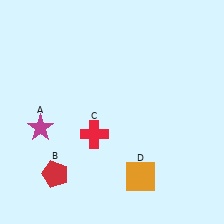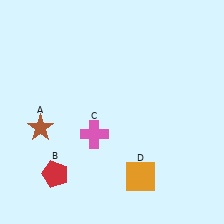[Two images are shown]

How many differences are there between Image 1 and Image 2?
There are 2 differences between the two images.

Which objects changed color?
A changed from magenta to brown. C changed from red to pink.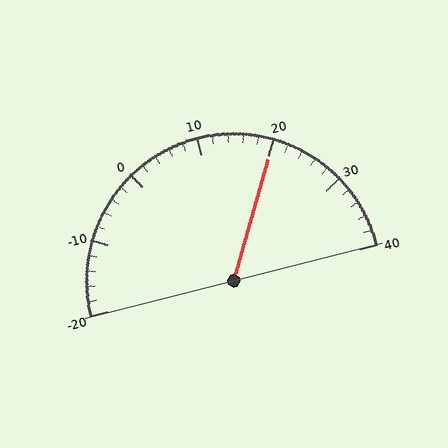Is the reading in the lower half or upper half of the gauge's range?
The reading is in the upper half of the range (-20 to 40).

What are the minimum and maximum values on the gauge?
The gauge ranges from -20 to 40.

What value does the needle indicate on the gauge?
The needle indicates approximately 20.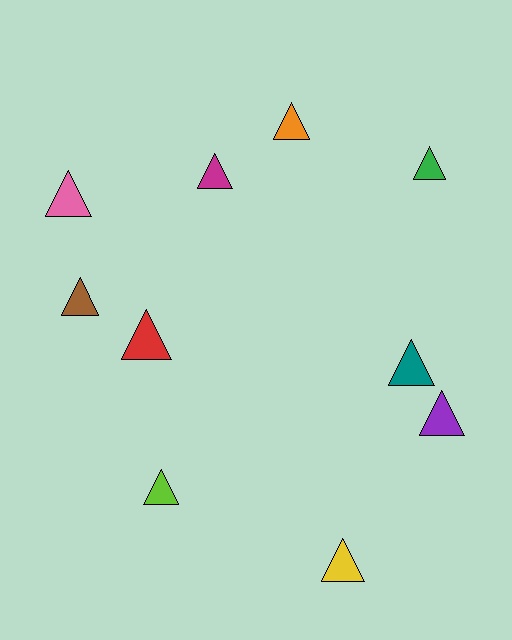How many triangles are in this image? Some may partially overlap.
There are 10 triangles.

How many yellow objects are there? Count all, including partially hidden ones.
There is 1 yellow object.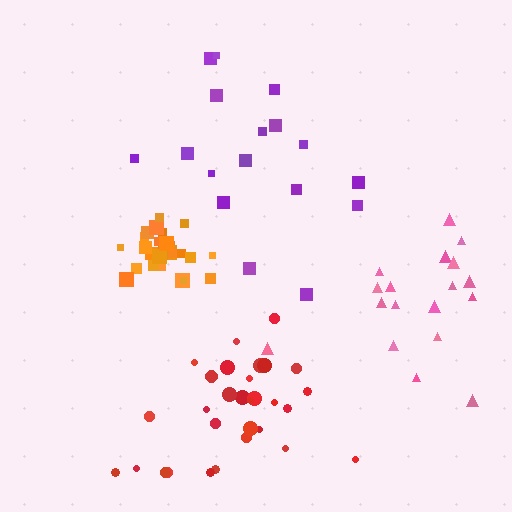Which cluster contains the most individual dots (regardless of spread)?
Red (31).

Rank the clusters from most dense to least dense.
orange, red, pink, purple.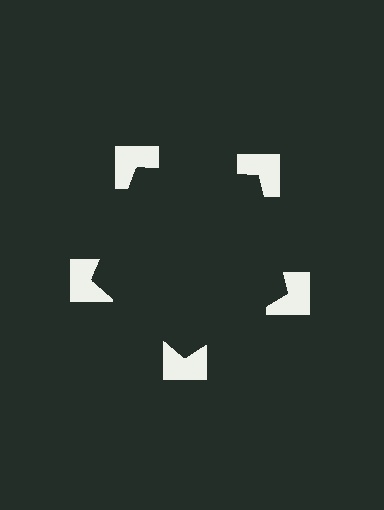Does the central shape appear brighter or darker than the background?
It typically appears slightly darker than the background, even though no actual brightness change is drawn.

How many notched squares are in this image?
There are 5 — one at each vertex of the illusory pentagon.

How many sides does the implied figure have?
5 sides.